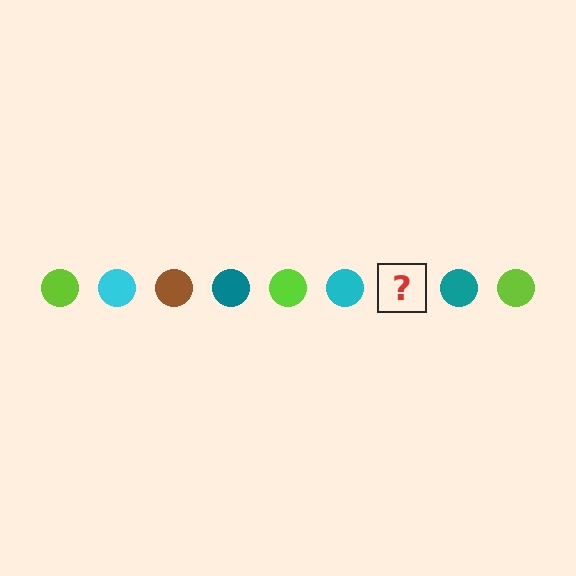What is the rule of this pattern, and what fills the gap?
The rule is that the pattern cycles through lime, cyan, brown, teal circles. The gap should be filled with a brown circle.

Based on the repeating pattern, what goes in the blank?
The blank should be a brown circle.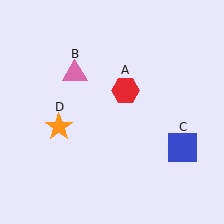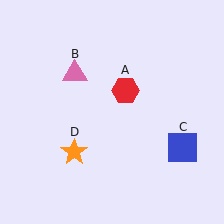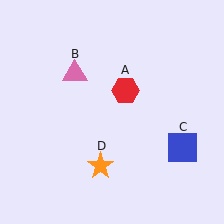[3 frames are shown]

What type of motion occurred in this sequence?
The orange star (object D) rotated counterclockwise around the center of the scene.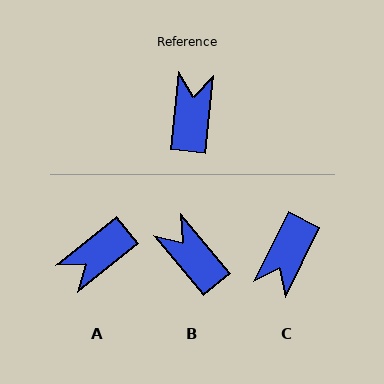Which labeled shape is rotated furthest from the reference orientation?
C, about 160 degrees away.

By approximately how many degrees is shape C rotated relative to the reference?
Approximately 160 degrees counter-clockwise.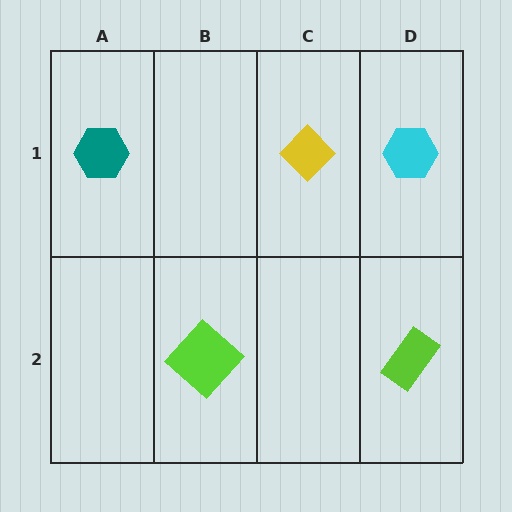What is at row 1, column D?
A cyan hexagon.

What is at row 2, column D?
A lime rectangle.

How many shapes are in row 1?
3 shapes.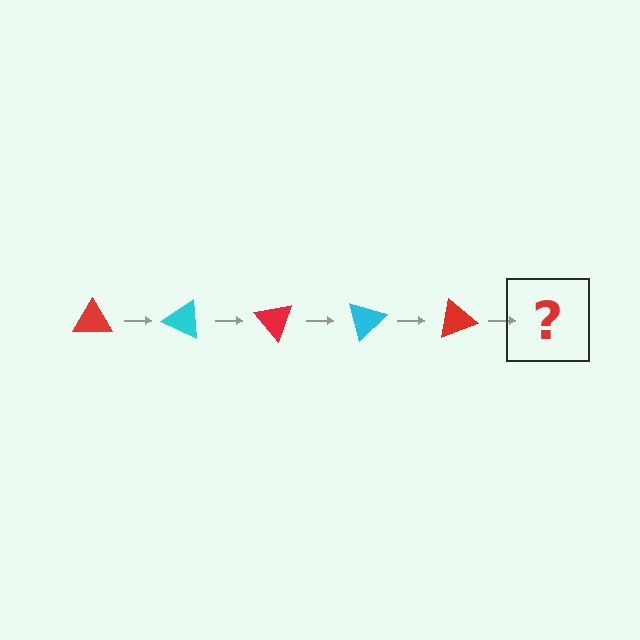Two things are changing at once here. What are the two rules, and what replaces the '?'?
The two rules are that it rotates 25 degrees each step and the color cycles through red and cyan. The '?' should be a cyan triangle, rotated 125 degrees from the start.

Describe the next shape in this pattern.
It should be a cyan triangle, rotated 125 degrees from the start.